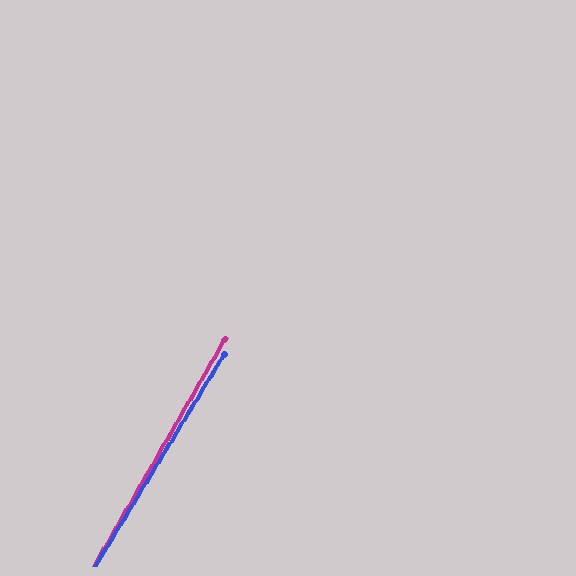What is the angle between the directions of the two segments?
Approximately 1 degree.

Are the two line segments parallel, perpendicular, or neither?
Parallel — their directions differ by only 1.4°.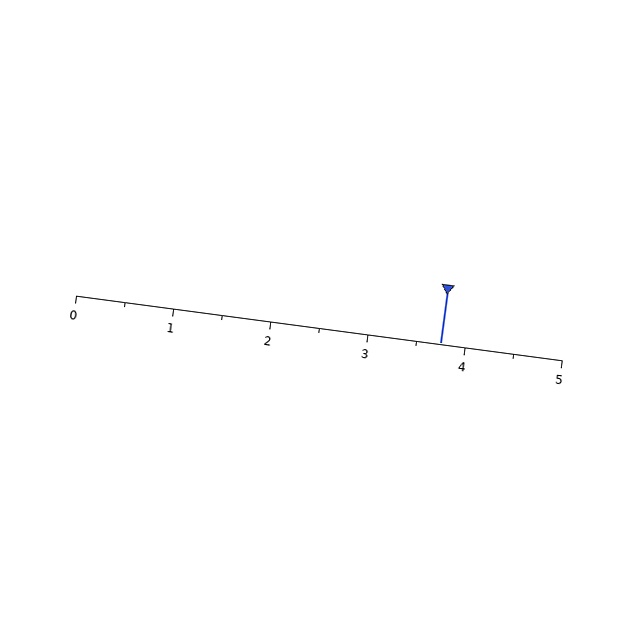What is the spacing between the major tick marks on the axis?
The major ticks are spaced 1 apart.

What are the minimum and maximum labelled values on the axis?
The axis runs from 0 to 5.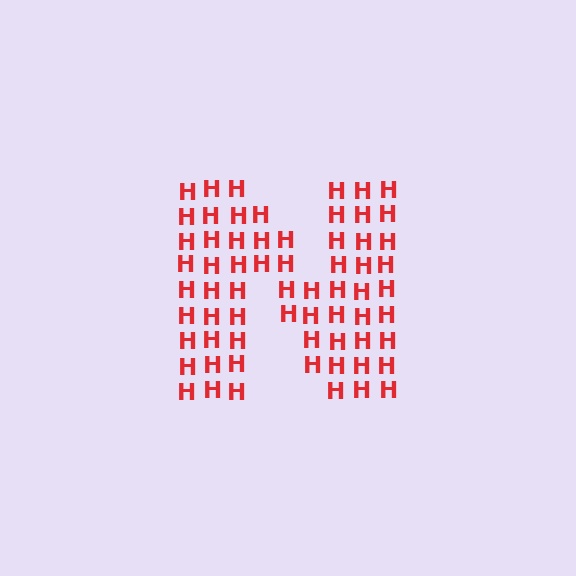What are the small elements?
The small elements are letter H's.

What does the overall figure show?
The overall figure shows the letter N.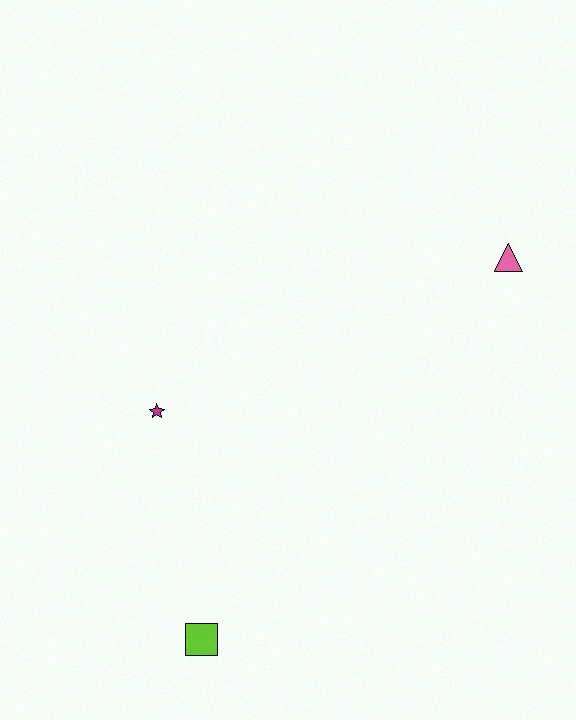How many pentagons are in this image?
There are no pentagons.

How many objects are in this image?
There are 3 objects.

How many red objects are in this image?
There are no red objects.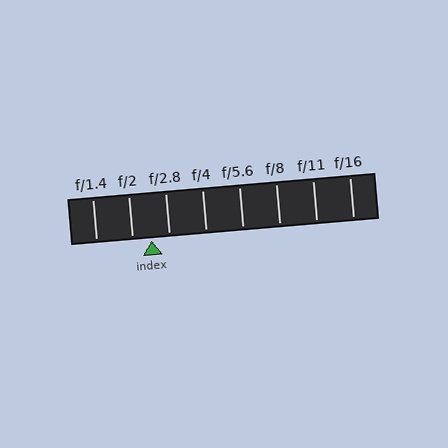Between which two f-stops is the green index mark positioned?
The index mark is between f/2 and f/2.8.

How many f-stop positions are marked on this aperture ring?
There are 8 f-stop positions marked.